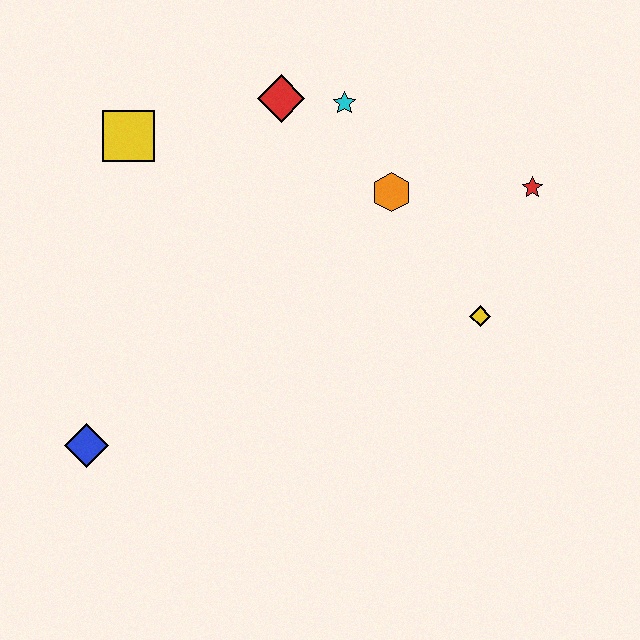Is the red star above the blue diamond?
Yes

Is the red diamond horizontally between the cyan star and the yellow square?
Yes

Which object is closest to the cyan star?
The red diamond is closest to the cyan star.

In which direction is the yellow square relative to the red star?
The yellow square is to the left of the red star.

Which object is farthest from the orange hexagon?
The blue diamond is farthest from the orange hexagon.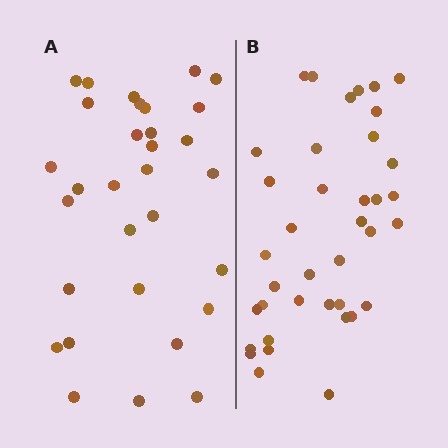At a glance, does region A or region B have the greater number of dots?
Region B (the right region) has more dots.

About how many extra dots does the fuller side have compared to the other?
Region B has roughly 8 or so more dots than region A.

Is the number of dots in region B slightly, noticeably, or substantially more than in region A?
Region B has only slightly more — the two regions are fairly close. The ratio is roughly 1.2 to 1.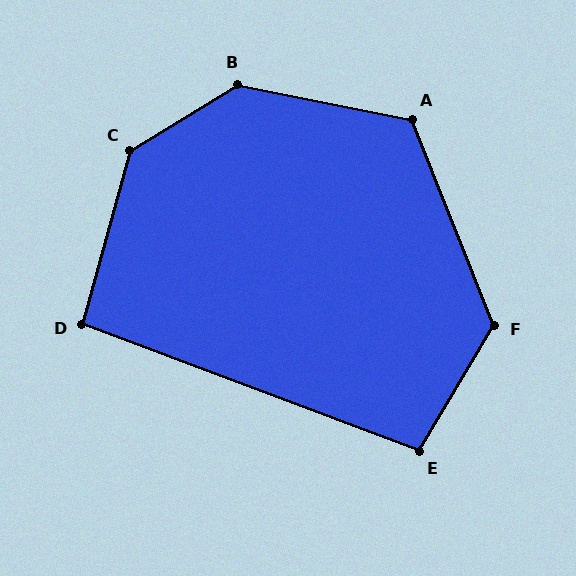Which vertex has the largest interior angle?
B, at approximately 137 degrees.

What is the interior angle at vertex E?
Approximately 100 degrees (obtuse).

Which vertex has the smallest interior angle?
D, at approximately 95 degrees.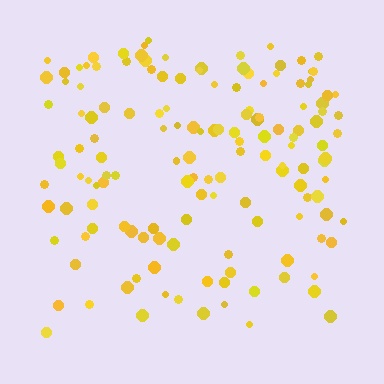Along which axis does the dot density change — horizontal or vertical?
Vertical.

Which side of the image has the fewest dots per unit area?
The bottom.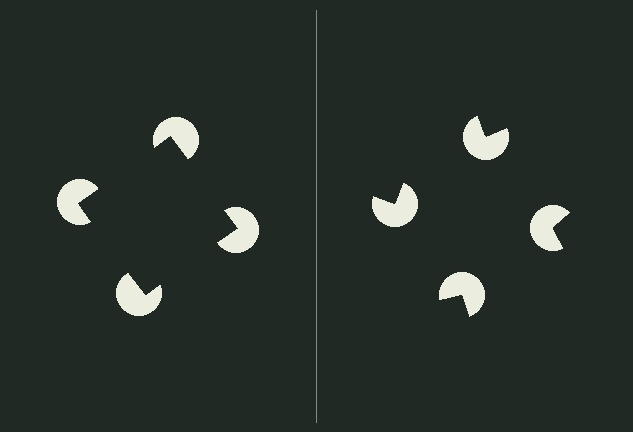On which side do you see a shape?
An illusory square appears on the left side. On the right side the wedge cuts are rotated, so no coherent shape forms.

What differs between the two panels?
The pac-man discs are positioned identically on both sides; only the wedge orientations differ. On the left they align to a square; on the right they are misaligned.